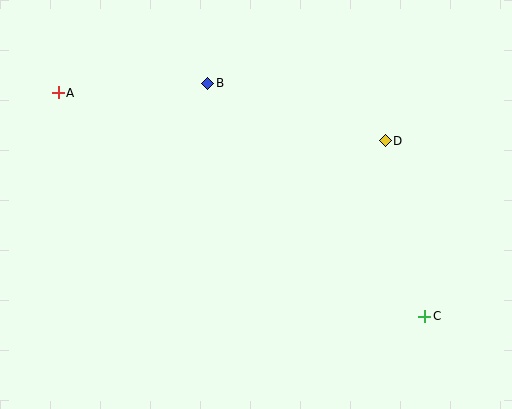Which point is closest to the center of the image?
Point B at (208, 83) is closest to the center.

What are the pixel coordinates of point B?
Point B is at (208, 83).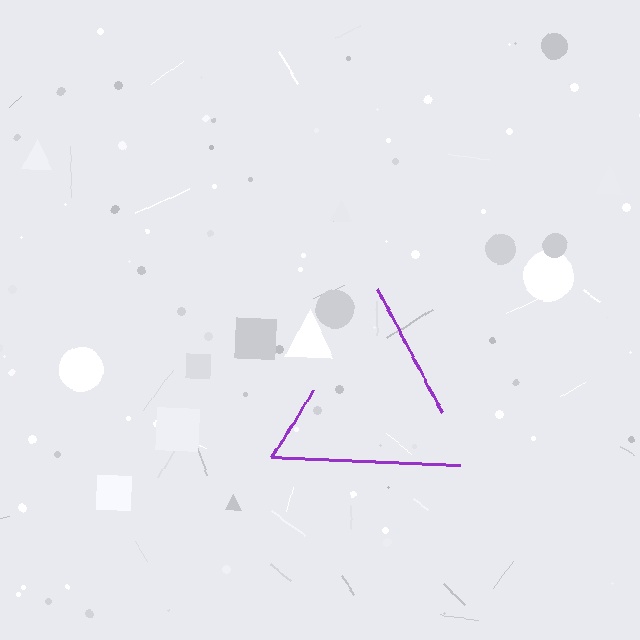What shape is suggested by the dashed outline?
The dashed outline suggests a triangle.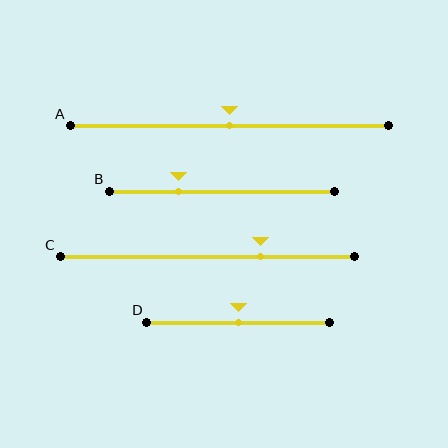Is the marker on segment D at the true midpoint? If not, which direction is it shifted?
Yes, the marker on segment D is at the true midpoint.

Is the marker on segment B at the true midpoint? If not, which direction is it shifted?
No, the marker on segment B is shifted to the left by about 19% of the segment length.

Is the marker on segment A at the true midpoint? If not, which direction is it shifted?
Yes, the marker on segment A is at the true midpoint.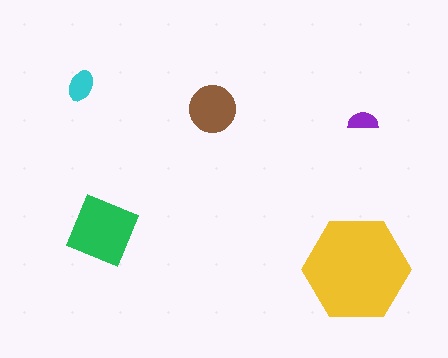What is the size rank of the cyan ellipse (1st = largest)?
4th.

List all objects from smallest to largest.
The purple semicircle, the cyan ellipse, the brown circle, the green diamond, the yellow hexagon.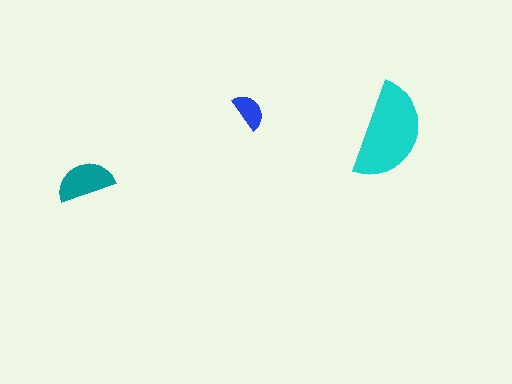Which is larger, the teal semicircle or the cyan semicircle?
The cyan one.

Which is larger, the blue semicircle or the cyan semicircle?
The cyan one.